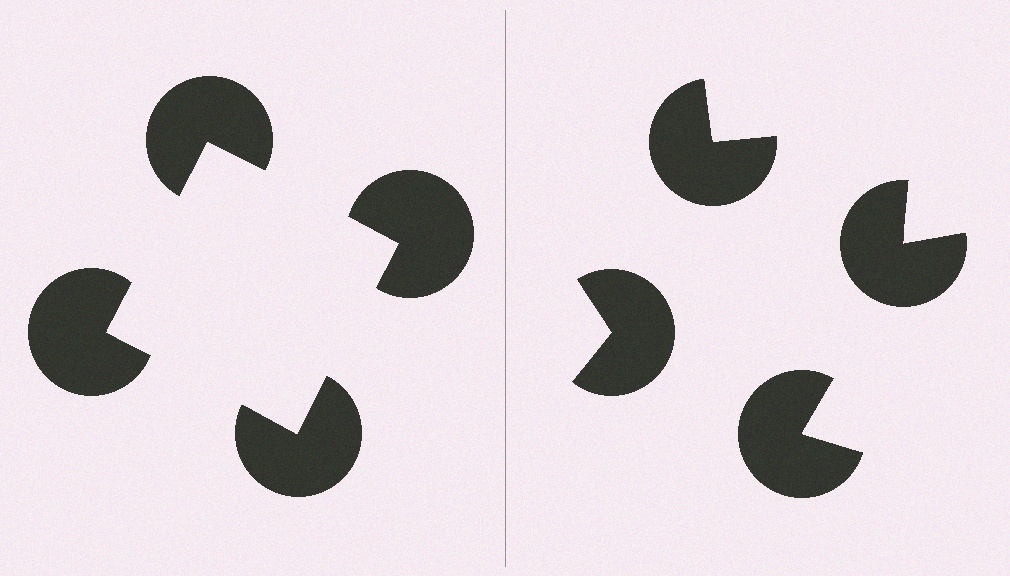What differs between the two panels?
The pac-man discs are positioned identically on both sides; only the wedge orientations differ. On the left they align to a square; on the right they are misaligned.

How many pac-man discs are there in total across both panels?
8 — 4 on each side.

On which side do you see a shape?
An illusory square appears on the left side. On the right side the wedge cuts are rotated, so no coherent shape forms.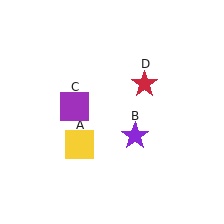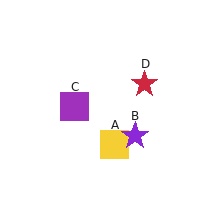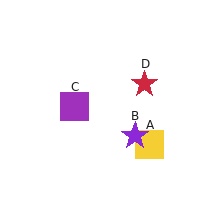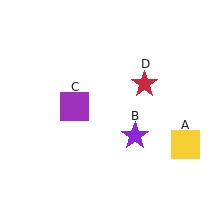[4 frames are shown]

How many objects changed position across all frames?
1 object changed position: yellow square (object A).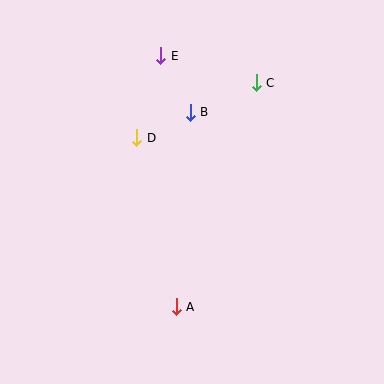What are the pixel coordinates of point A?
Point A is at (176, 307).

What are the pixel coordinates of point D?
Point D is at (137, 138).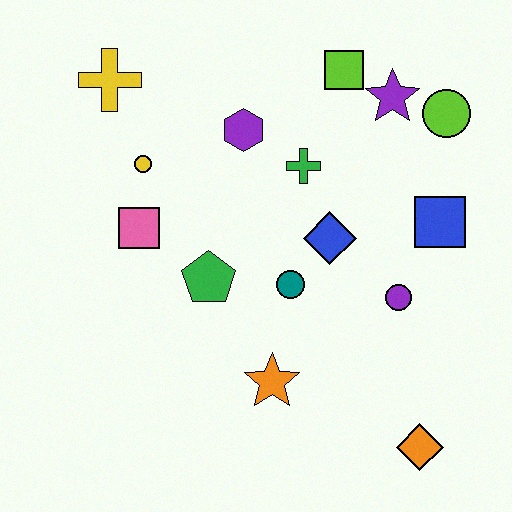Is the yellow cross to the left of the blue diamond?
Yes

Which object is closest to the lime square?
The purple star is closest to the lime square.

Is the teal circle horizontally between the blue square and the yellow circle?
Yes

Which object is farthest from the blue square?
The yellow cross is farthest from the blue square.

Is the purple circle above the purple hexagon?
No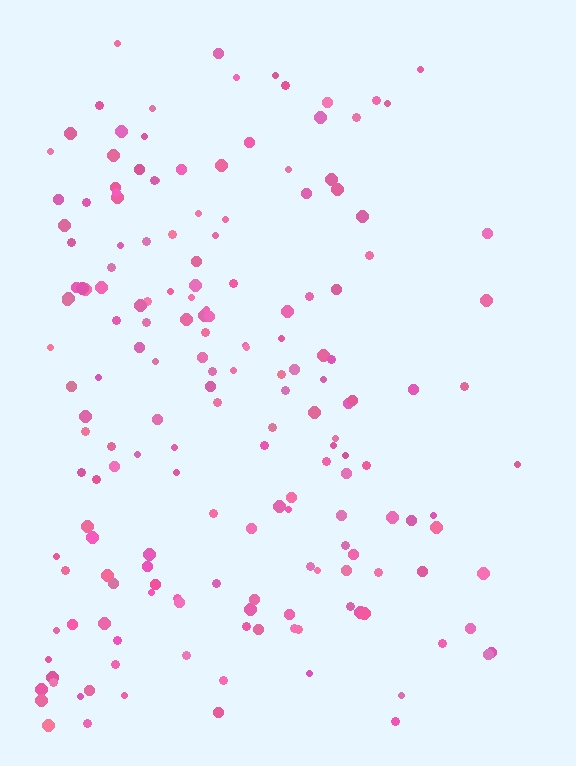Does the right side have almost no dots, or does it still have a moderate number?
Still a moderate number, just noticeably fewer than the left.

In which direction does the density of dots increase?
From right to left, with the left side densest.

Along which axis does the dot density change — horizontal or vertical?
Horizontal.